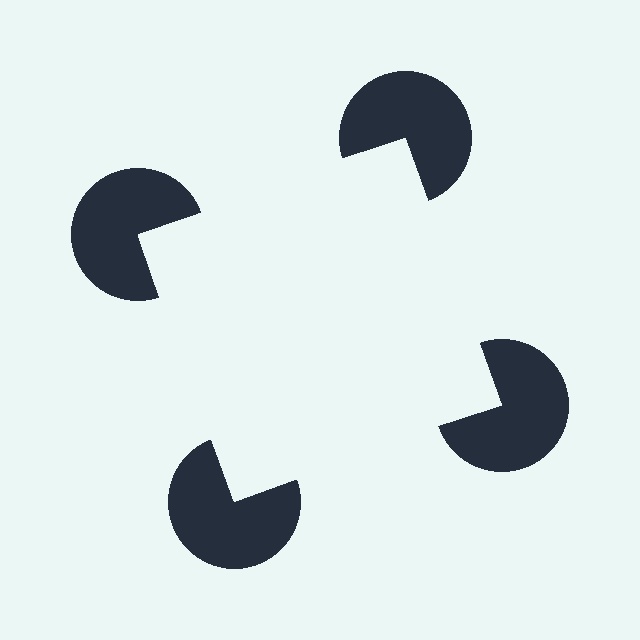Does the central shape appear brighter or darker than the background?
It typically appears slightly brighter than the background, even though no actual brightness change is drawn.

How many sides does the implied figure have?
4 sides.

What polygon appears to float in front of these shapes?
An illusory square — its edges are inferred from the aligned wedge cuts in the pac-man discs, not physically drawn.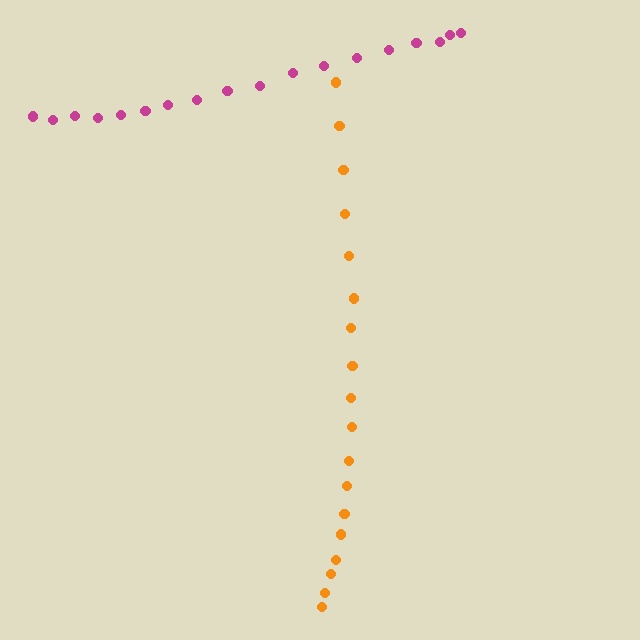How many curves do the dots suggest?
There are 2 distinct paths.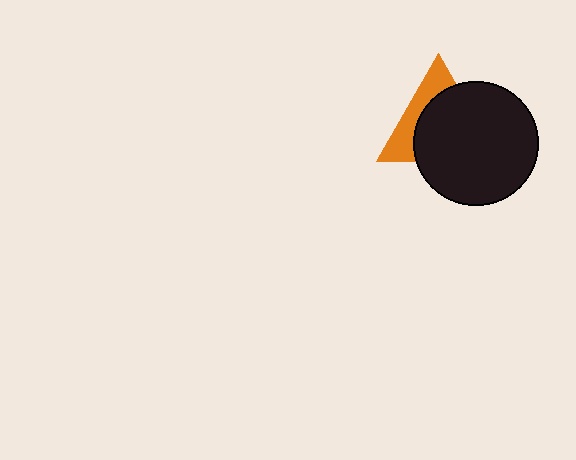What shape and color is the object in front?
The object in front is a black circle.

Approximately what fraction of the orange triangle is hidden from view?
Roughly 64% of the orange triangle is hidden behind the black circle.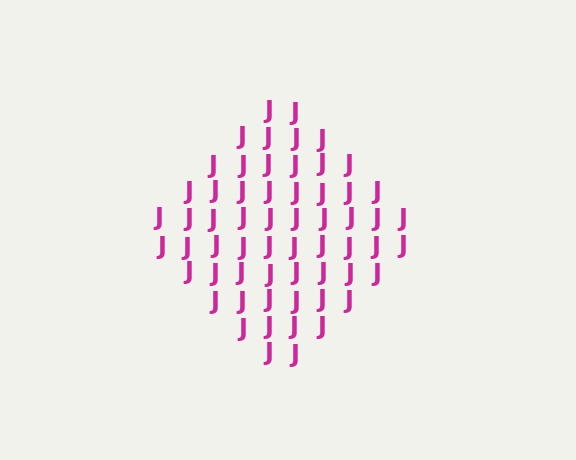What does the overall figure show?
The overall figure shows a diamond.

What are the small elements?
The small elements are letter J's.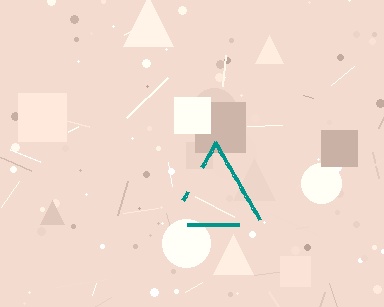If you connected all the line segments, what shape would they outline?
They would outline a triangle.